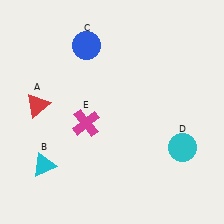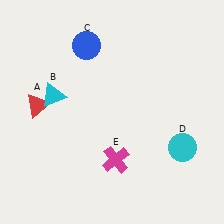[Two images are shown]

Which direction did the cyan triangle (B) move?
The cyan triangle (B) moved up.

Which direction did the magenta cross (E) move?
The magenta cross (E) moved down.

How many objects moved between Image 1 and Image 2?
2 objects moved between the two images.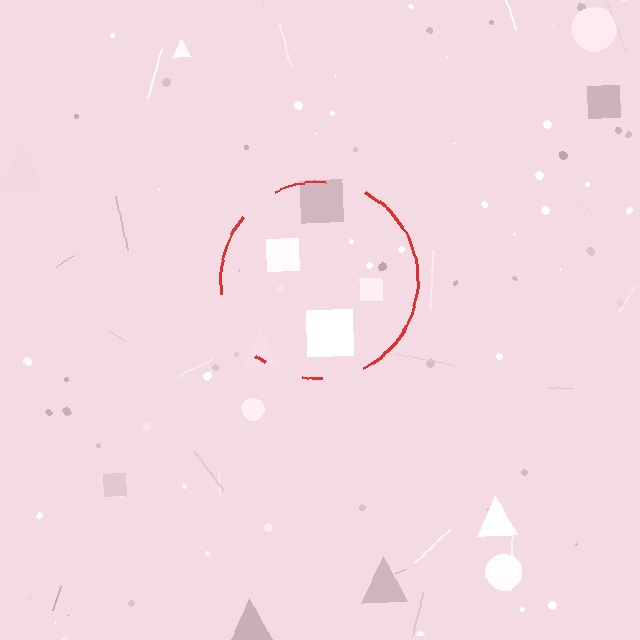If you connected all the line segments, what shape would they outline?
They would outline a circle.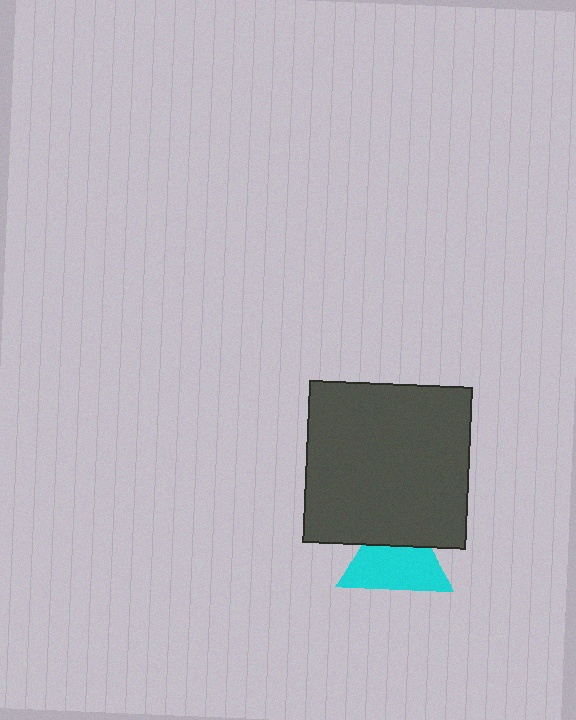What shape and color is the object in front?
The object in front is a dark gray square.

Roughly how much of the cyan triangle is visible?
Most of it is visible (roughly 67%).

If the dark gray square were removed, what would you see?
You would see the complete cyan triangle.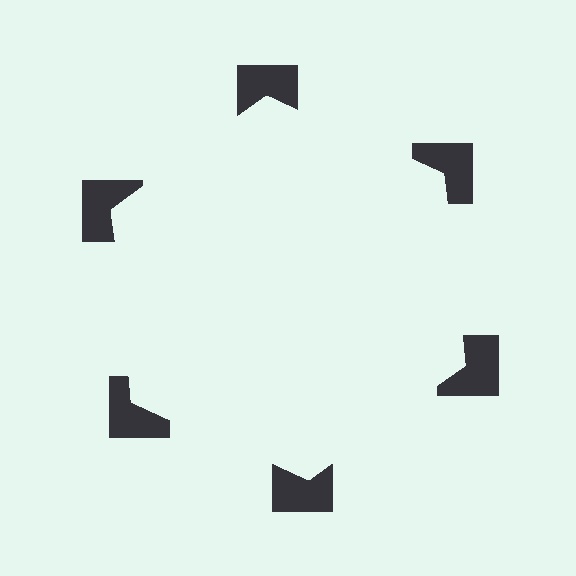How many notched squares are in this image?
There are 6 — one at each vertex of the illusory hexagon.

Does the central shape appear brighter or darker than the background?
It typically appears slightly brighter than the background, even though no actual brightness change is drawn.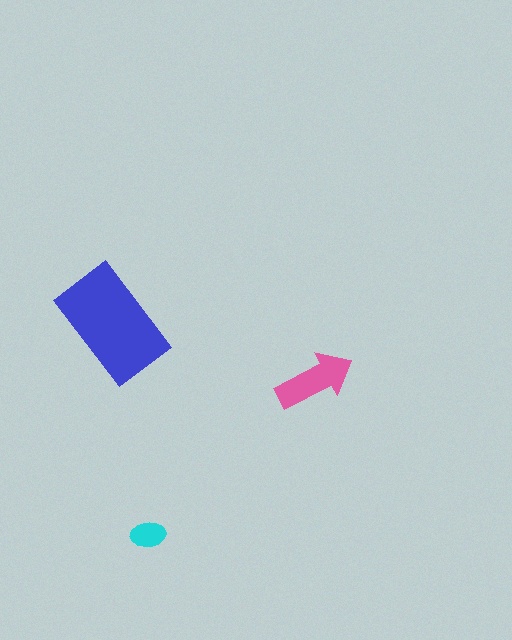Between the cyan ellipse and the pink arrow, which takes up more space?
The pink arrow.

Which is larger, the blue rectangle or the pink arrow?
The blue rectangle.